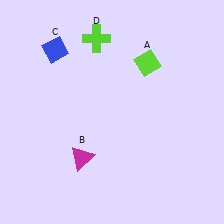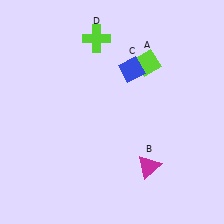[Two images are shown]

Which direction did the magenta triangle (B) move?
The magenta triangle (B) moved right.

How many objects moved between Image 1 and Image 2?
2 objects moved between the two images.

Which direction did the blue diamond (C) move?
The blue diamond (C) moved right.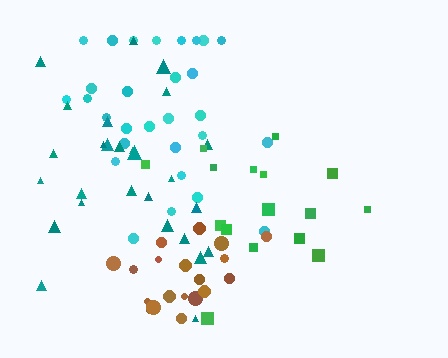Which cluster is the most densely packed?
Brown.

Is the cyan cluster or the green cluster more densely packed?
Cyan.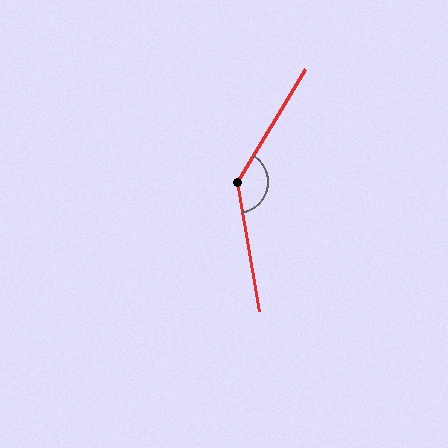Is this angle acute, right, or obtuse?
It is obtuse.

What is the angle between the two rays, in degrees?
Approximately 139 degrees.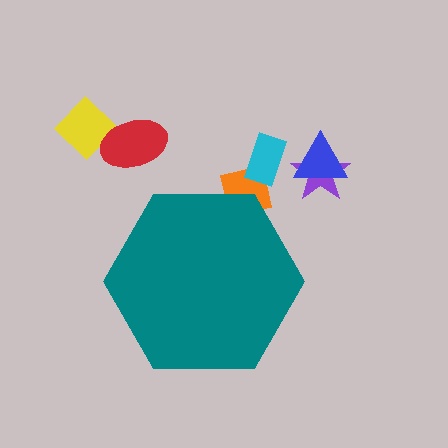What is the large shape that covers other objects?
A teal hexagon.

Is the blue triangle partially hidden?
No, the blue triangle is fully visible.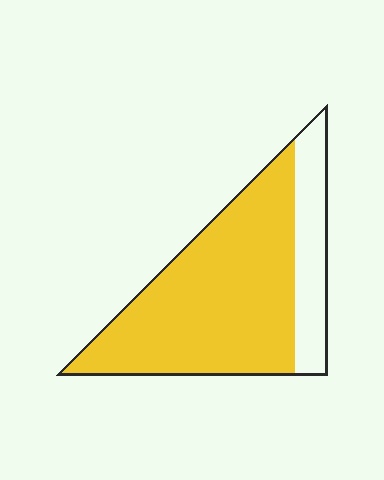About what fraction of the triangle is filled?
About three quarters (3/4).